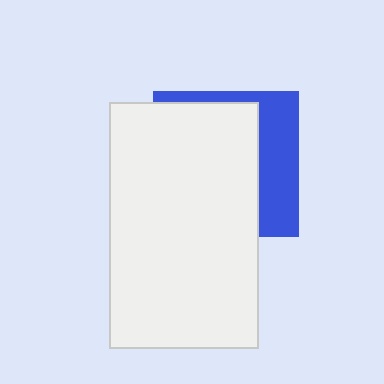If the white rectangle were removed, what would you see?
You would see the complete blue square.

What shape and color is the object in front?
The object in front is a white rectangle.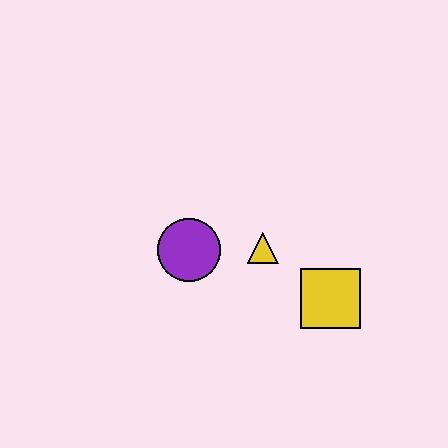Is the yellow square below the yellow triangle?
Yes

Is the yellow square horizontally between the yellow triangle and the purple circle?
No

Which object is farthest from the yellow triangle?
The yellow square is farthest from the yellow triangle.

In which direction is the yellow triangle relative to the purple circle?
The yellow triangle is to the right of the purple circle.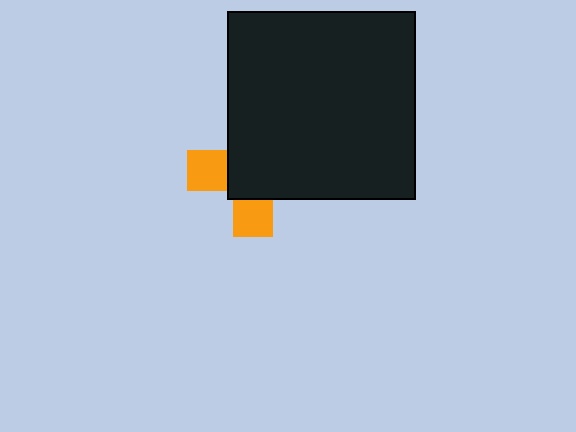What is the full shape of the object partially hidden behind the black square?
The partially hidden object is an orange cross.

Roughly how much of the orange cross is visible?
A small part of it is visible (roughly 35%).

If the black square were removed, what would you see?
You would see the complete orange cross.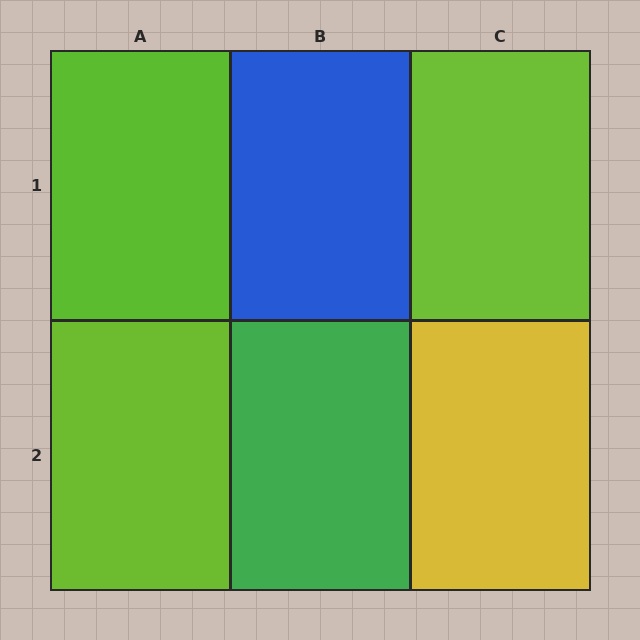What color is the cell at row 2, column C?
Yellow.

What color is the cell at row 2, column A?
Lime.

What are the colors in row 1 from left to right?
Lime, blue, lime.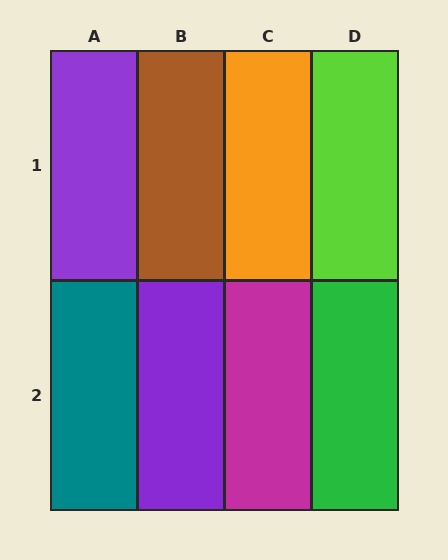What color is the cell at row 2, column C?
Magenta.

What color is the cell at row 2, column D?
Green.